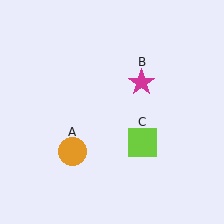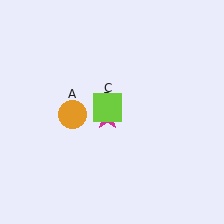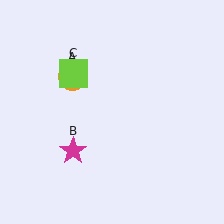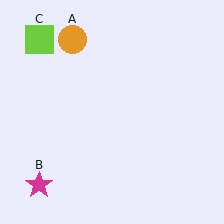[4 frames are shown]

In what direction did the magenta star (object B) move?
The magenta star (object B) moved down and to the left.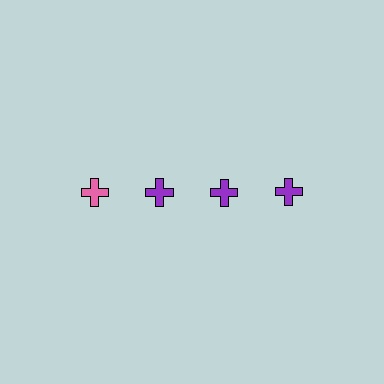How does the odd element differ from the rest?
It has a different color: pink instead of purple.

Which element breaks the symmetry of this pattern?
The pink cross in the top row, leftmost column breaks the symmetry. All other shapes are purple crosses.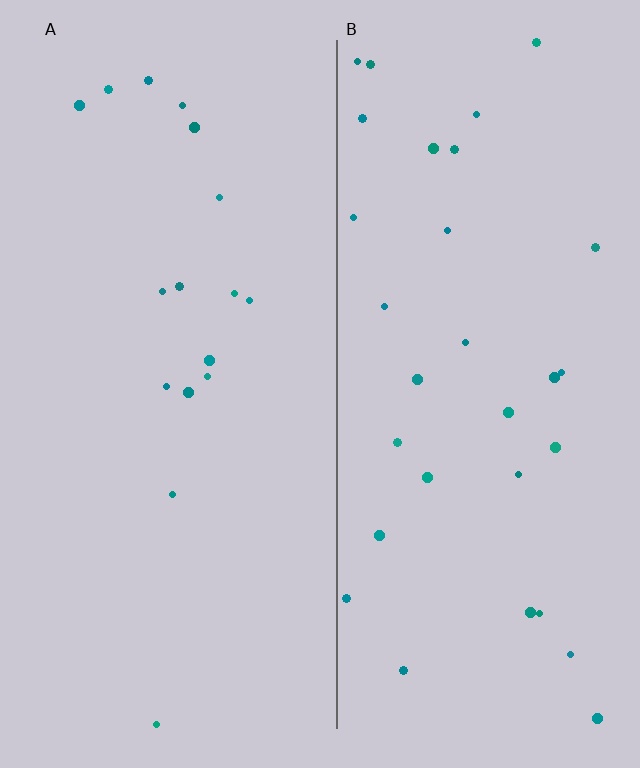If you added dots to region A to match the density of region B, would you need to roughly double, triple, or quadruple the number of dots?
Approximately double.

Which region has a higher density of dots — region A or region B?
B (the right).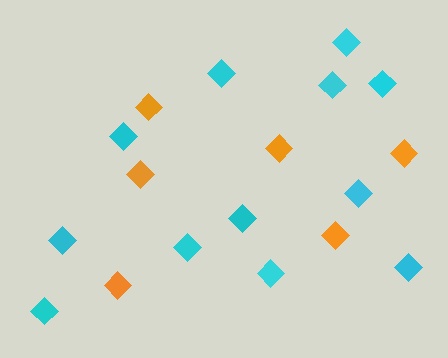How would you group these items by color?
There are 2 groups: one group of orange diamonds (6) and one group of cyan diamonds (12).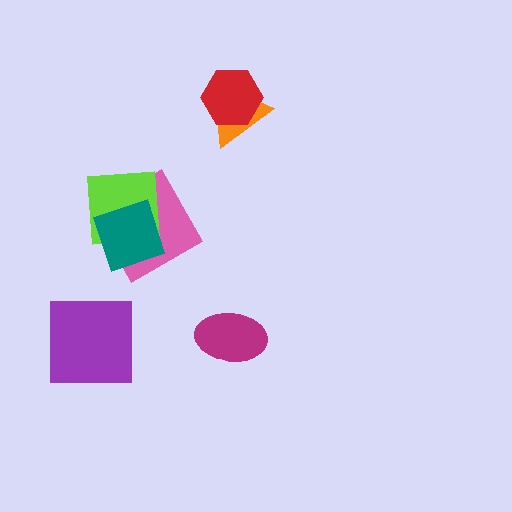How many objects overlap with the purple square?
0 objects overlap with the purple square.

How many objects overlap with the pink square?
2 objects overlap with the pink square.